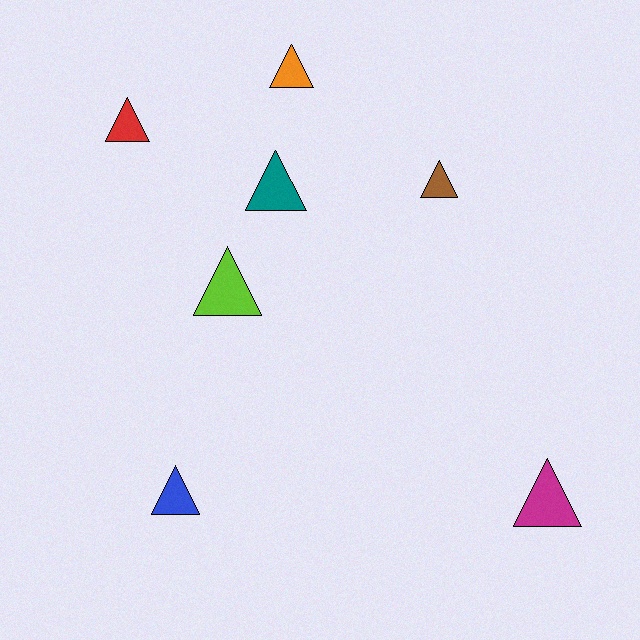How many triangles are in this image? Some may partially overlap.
There are 7 triangles.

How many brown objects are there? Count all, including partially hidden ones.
There is 1 brown object.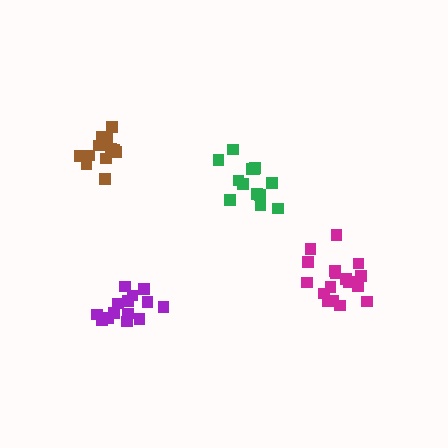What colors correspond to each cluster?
The clusters are colored: green, magenta, brown, purple.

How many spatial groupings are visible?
There are 4 spatial groupings.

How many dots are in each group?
Group 1: 13 dots, Group 2: 17 dots, Group 3: 12 dots, Group 4: 14 dots (56 total).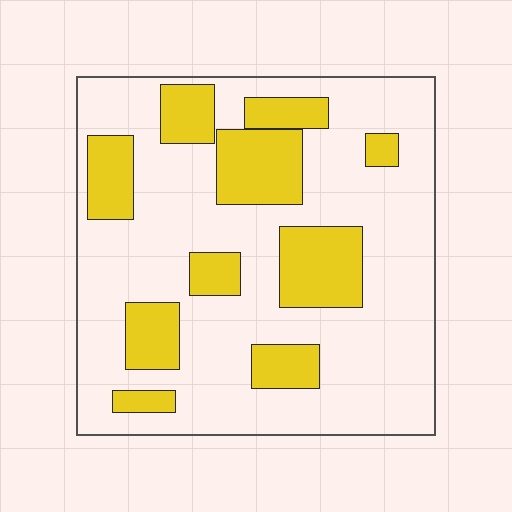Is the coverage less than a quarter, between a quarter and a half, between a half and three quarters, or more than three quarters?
Between a quarter and a half.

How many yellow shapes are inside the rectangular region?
10.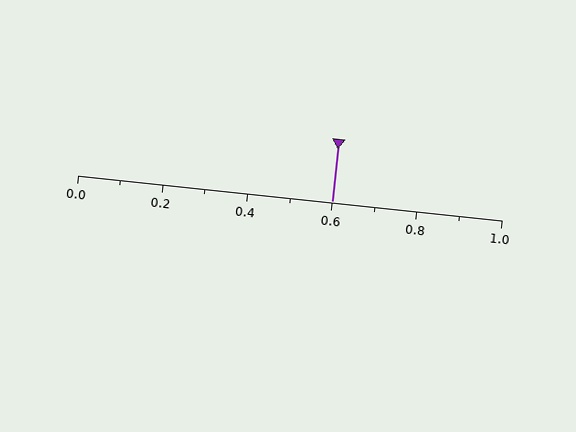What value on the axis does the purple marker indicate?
The marker indicates approximately 0.6.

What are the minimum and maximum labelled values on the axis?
The axis runs from 0.0 to 1.0.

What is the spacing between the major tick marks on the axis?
The major ticks are spaced 0.2 apart.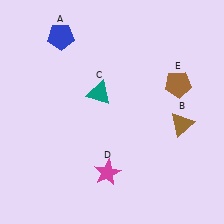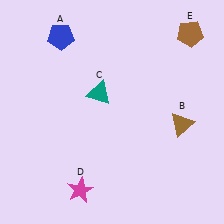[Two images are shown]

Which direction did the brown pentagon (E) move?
The brown pentagon (E) moved up.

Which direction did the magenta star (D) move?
The magenta star (D) moved left.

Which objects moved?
The objects that moved are: the magenta star (D), the brown pentagon (E).